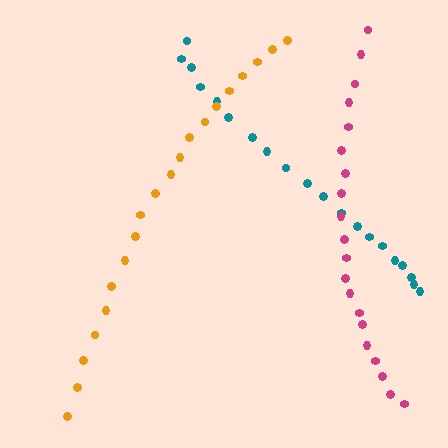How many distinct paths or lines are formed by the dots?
There are 3 distinct paths.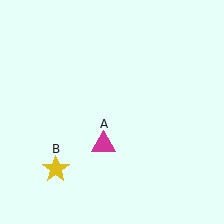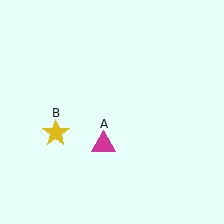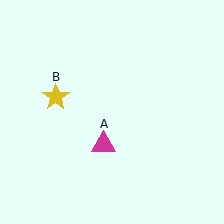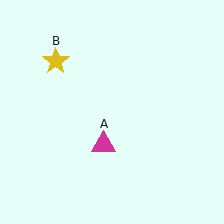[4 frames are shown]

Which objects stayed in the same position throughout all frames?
Magenta triangle (object A) remained stationary.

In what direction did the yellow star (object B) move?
The yellow star (object B) moved up.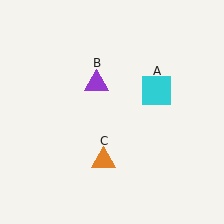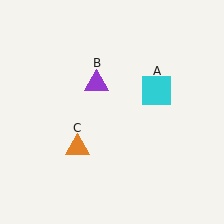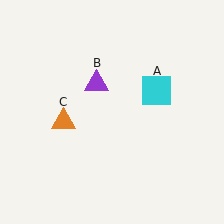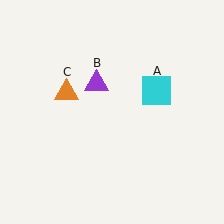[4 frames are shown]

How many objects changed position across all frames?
1 object changed position: orange triangle (object C).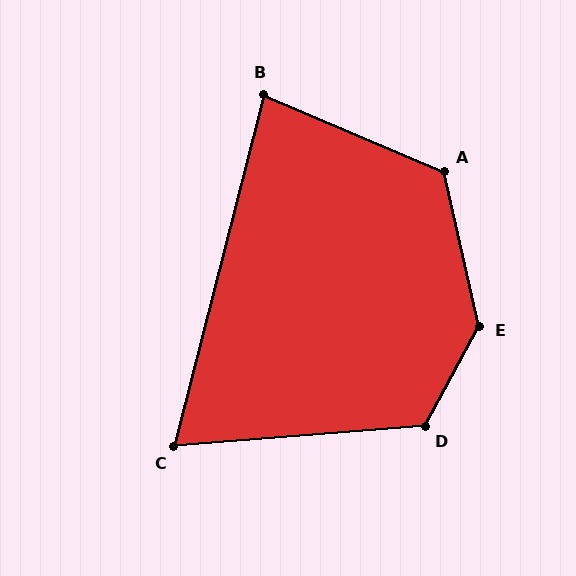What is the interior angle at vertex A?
Approximately 126 degrees (obtuse).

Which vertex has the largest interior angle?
E, at approximately 139 degrees.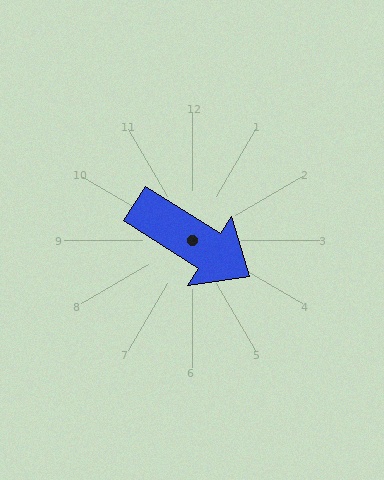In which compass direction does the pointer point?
Southeast.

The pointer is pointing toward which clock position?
Roughly 4 o'clock.